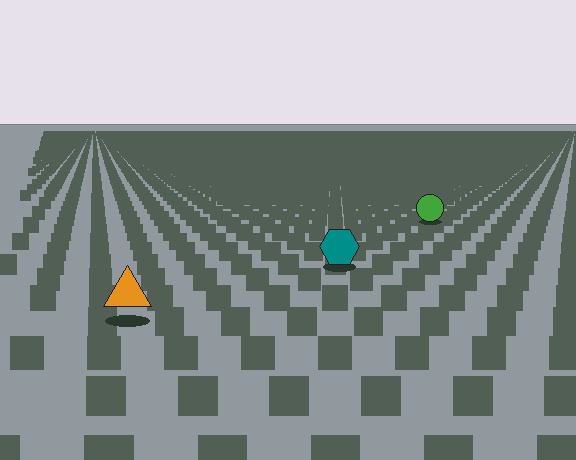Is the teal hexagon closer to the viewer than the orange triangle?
No. The orange triangle is closer — you can tell from the texture gradient: the ground texture is coarser near it.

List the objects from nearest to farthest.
From nearest to farthest: the orange triangle, the teal hexagon, the green circle.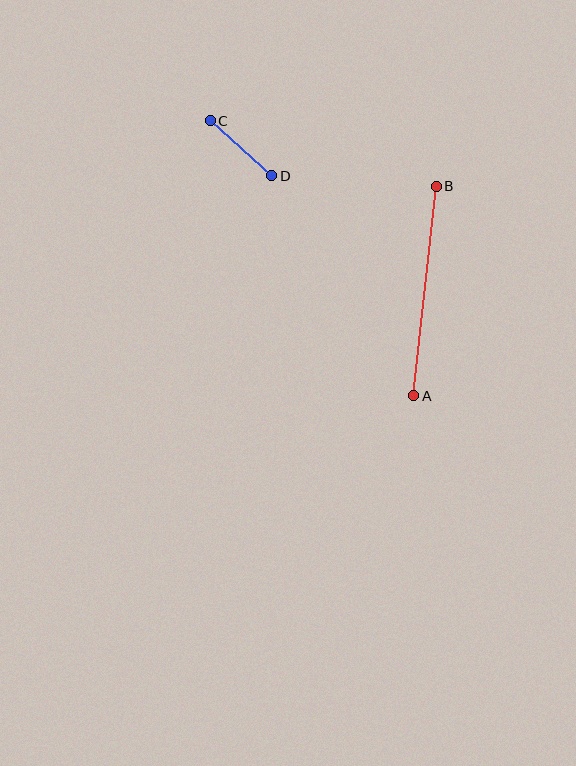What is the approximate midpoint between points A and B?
The midpoint is at approximately (425, 291) pixels.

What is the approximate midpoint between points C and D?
The midpoint is at approximately (241, 148) pixels.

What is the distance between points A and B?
The distance is approximately 210 pixels.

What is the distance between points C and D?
The distance is approximately 83 pixels.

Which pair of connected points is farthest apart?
Points A and B are farthest apart.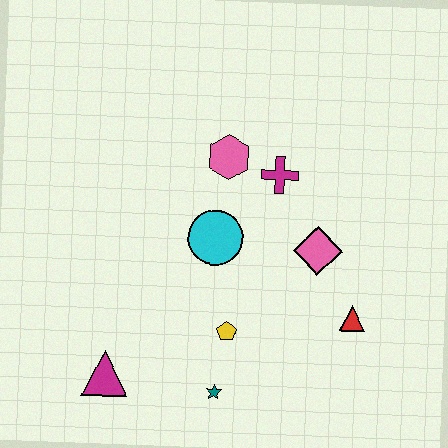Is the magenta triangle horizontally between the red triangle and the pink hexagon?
No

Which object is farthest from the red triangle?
The magenta triangle is farthest from the red triangle.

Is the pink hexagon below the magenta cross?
No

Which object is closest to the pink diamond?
The red triangle is closest to the pink diamond.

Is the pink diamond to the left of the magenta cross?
No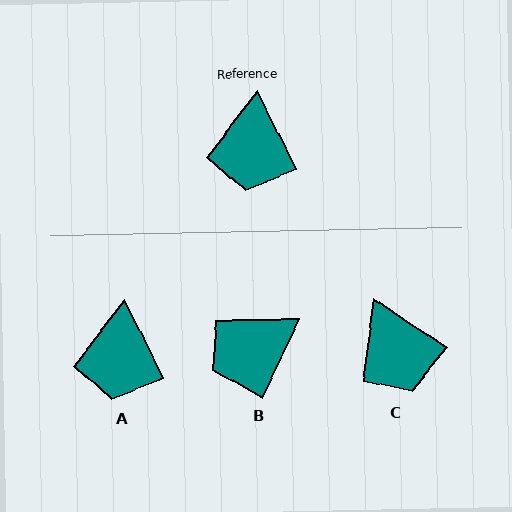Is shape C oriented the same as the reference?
No, it is off by about 30 degrees.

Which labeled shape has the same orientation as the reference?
A.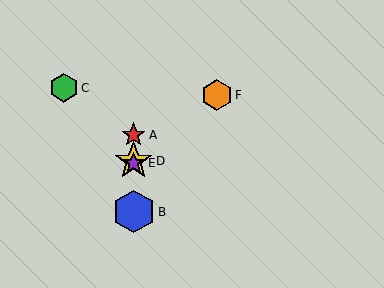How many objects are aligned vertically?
4 objects (A, B, D, E) are aligned vertically.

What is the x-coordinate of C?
Object C is at x≈64.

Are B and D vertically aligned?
Yes, both are at x≈134.